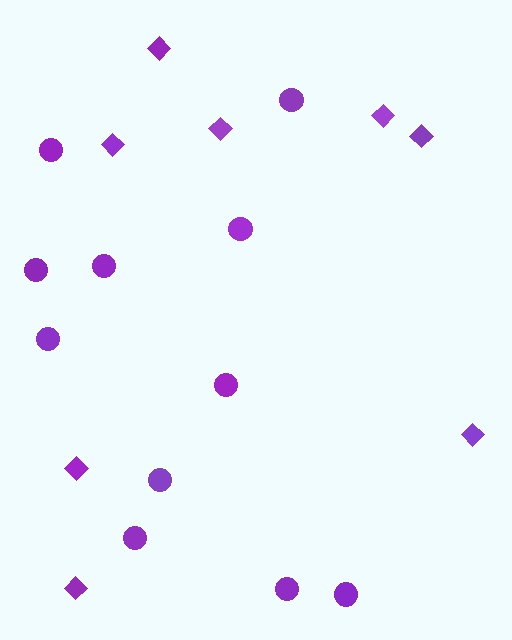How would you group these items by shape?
There are 2 groups: one group of diamonds (8) and one group of circles (11).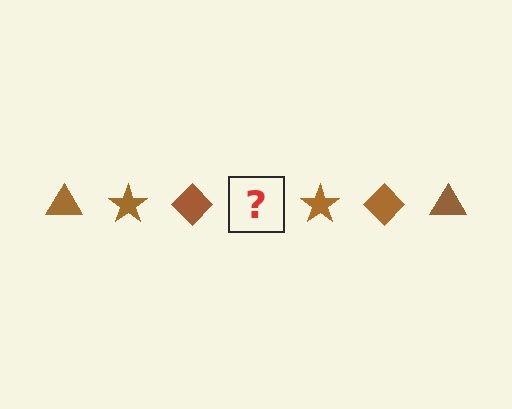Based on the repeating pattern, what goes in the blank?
The blank should be a brown triangle.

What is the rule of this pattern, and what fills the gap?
The rule is that the pattern cycles through triangle, star, diamond shapes in brown. The gap should be filled with a brown triangle.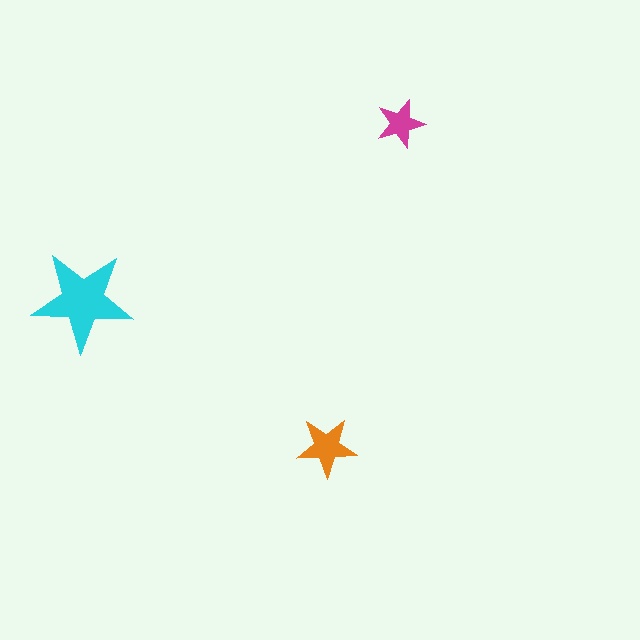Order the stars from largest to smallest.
the cyan one, the orange one, the magenta one.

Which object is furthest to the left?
The cyan star is leftmost.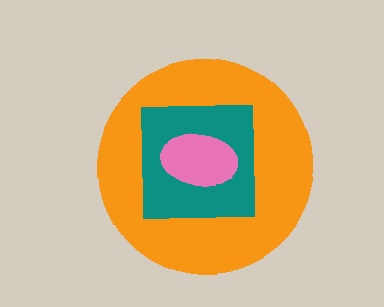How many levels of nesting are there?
3.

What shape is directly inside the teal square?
The pink ellipse.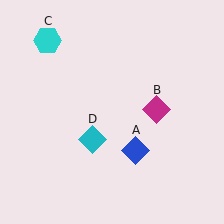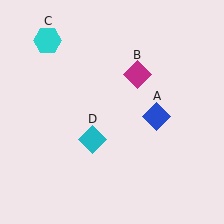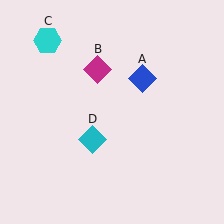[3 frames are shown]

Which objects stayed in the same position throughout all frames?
Cyan hexagon (object C) and cyan diamond (object D) remained stationary.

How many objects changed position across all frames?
2 objects changed position: blue diamond (object A), magenta diamond (object B).